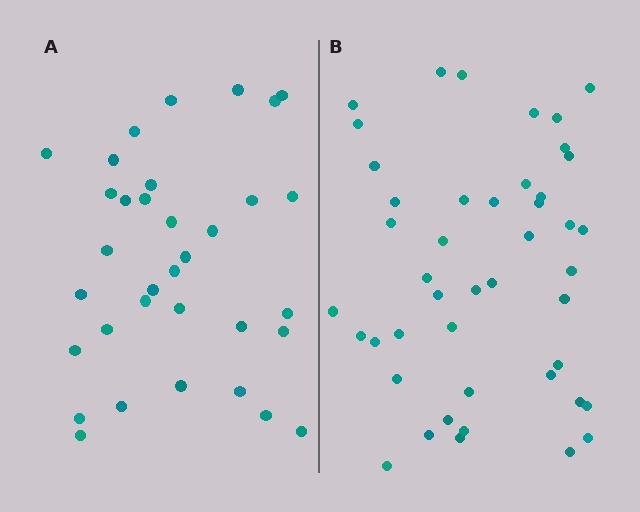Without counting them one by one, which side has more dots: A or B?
Region B (the right region) has more dots.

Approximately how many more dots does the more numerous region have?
Region B has roughly 12 or so more dots than region A.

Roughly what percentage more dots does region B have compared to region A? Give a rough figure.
About 30% more.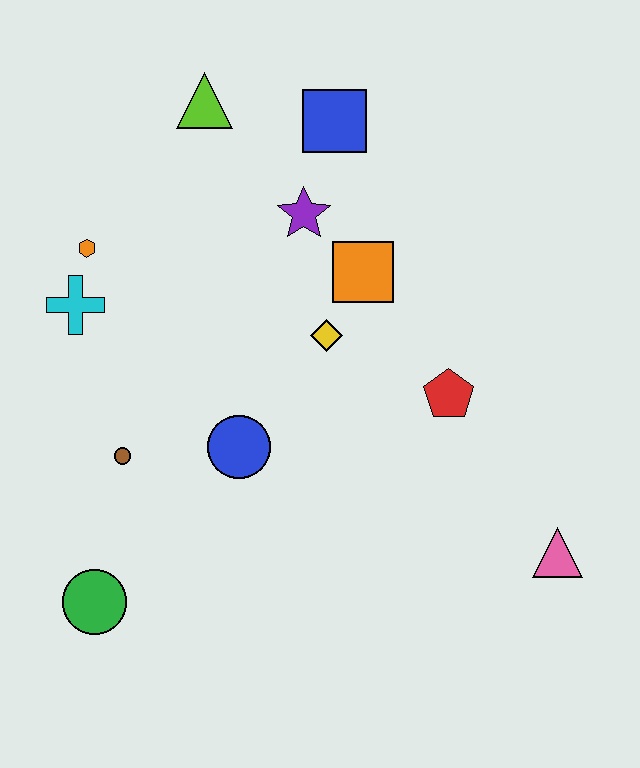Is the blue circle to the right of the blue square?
No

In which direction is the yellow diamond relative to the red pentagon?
The yellow diamond is to the left of the red pentagon.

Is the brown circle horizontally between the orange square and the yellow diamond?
No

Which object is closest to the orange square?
The yellow diamond is closest to the orange square.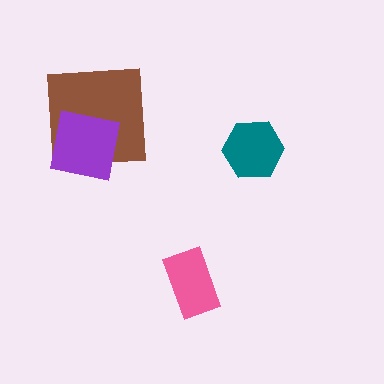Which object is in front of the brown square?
The purple square is in front of the brown square.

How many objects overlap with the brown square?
1 object overlaps with the brown square.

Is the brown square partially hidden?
Yes, it is partially covered by another shape.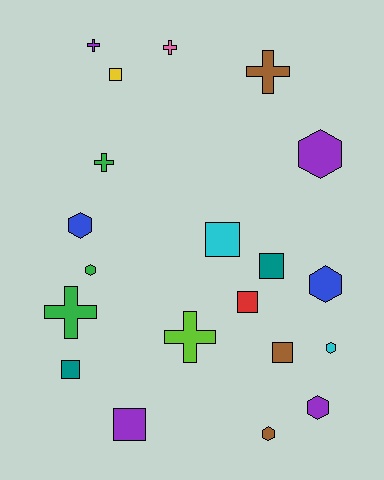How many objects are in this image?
There are 20 objects.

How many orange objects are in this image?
There are no orange objects.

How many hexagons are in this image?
There are 7 hexagons.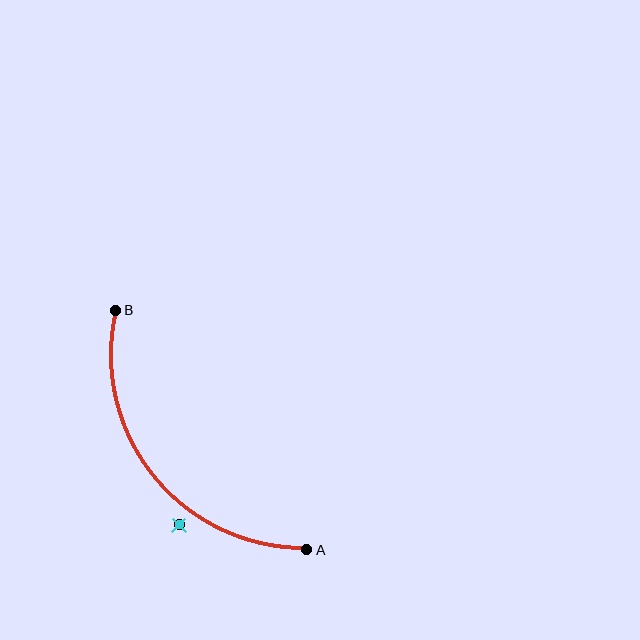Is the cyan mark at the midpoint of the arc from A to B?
No — the cyan mark does not lie on the arc at all. It sits slightly outside the curve.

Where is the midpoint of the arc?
The arc midpoint is the point on the curve farthest from the straight line joining A and B. It sits below and to the left of that line.